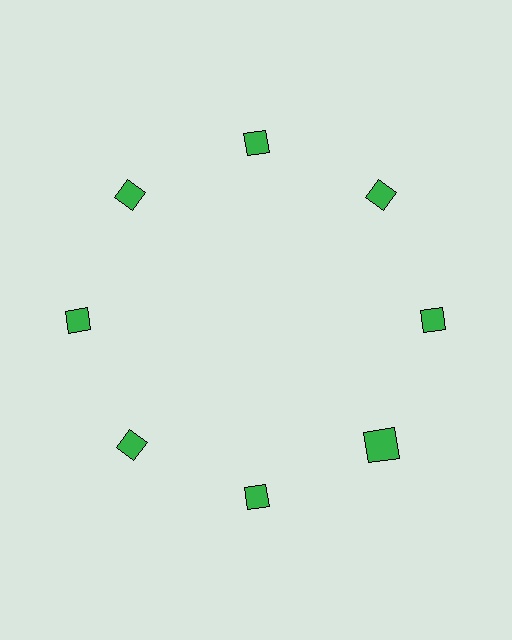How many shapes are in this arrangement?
There are 8 shapes arranged in a ring pattern.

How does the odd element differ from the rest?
It has a different shape: square instead of diamond.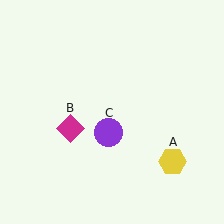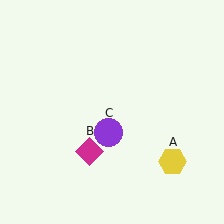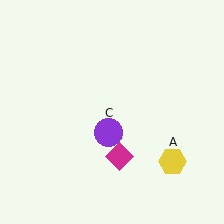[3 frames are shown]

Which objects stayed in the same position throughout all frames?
Yellow hexagon (object A) and purple circle (object C) remained stationary.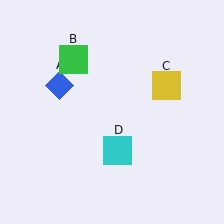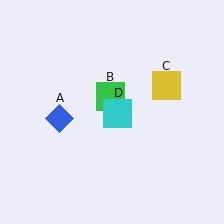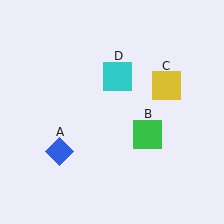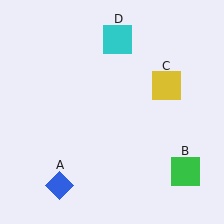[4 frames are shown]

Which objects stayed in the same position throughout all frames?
Yellow square (object C) remained stationary.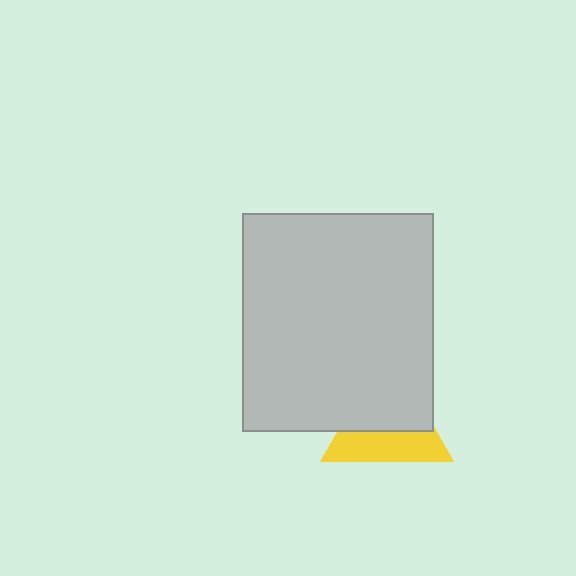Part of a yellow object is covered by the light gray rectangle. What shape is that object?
It is a triangle.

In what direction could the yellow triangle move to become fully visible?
The yellow triangle could move down. That would shift it out from behind the light gray rectangle entirely.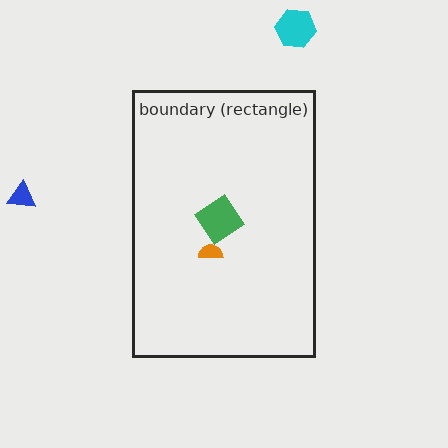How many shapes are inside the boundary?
2 inside, 2 outside.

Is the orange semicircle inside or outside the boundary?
Inside.